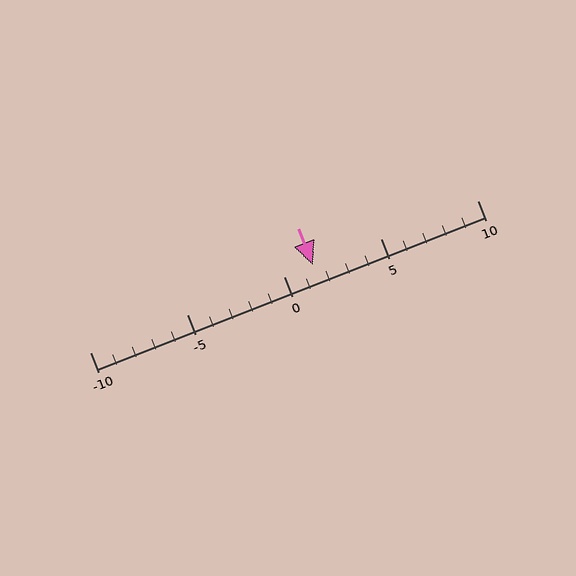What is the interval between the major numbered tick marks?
The major tick marks are spaced 5 units apart.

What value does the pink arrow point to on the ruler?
The pink arrow points to approximately 2.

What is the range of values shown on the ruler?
The ruler shows values from -10 to 10.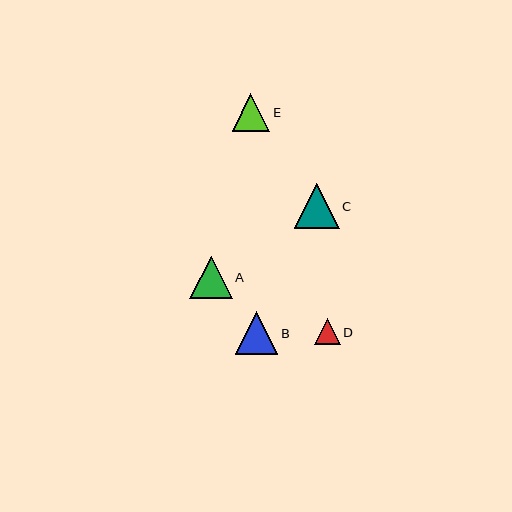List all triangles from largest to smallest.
From largest to smallest: C, B, A, E, D.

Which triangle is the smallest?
Triangle D is the smallest with a size of approximately 26 pixels.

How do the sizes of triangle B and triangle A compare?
Triangle B and triangle A are approximately the same size.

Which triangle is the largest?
Triangle C is the largest with a size of approximately 45 pixels.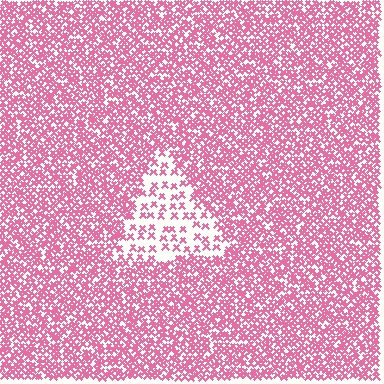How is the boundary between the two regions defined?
The boundary is defined by a change in element density (approximately 2.9x ratio). All elements are the same color, size, and shape.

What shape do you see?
I see a triangle.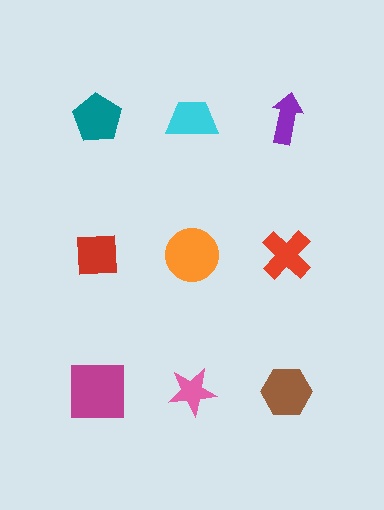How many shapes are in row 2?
3 shapes.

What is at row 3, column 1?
A magenta square.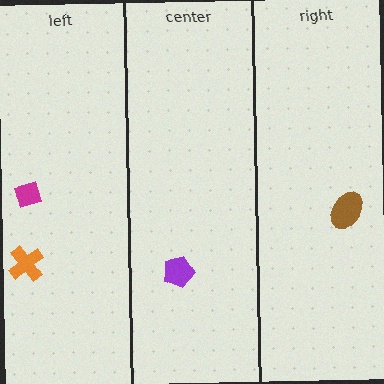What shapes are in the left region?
The magenta diamond, the orange cross.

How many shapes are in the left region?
2.